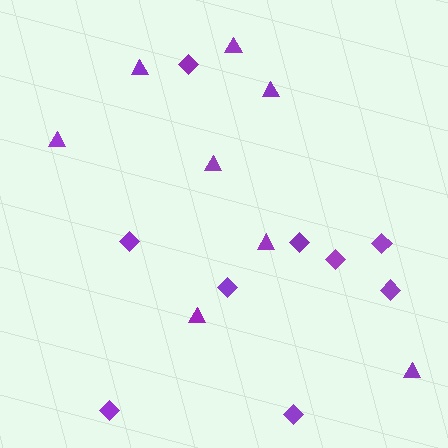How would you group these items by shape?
There are 2 groups: one group of triangles (8) and one group of diamonds (9).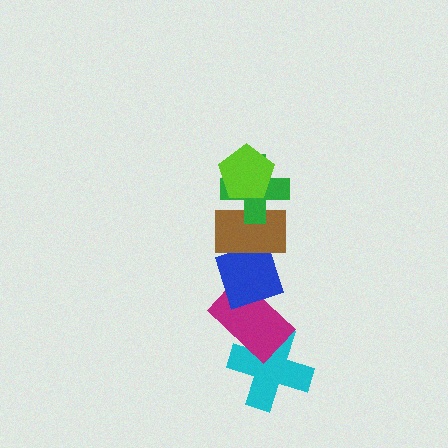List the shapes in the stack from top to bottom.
From top to bottom: the lime pentagon, the green cross, the brown rectangle, the blue diamond, the magenta rectangle, the cyan cross.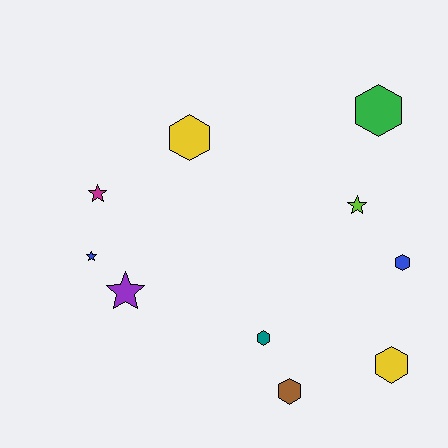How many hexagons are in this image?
There are 6 hexagons.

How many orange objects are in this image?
There are no orange objects.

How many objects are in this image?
There are 10 objects.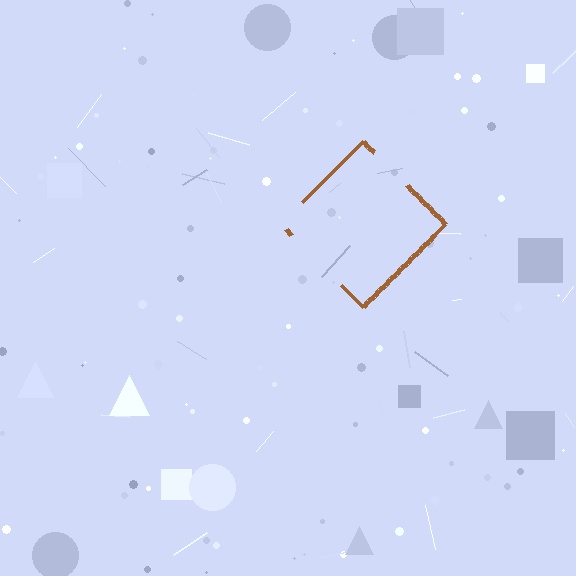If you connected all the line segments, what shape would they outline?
They would outline a diamond.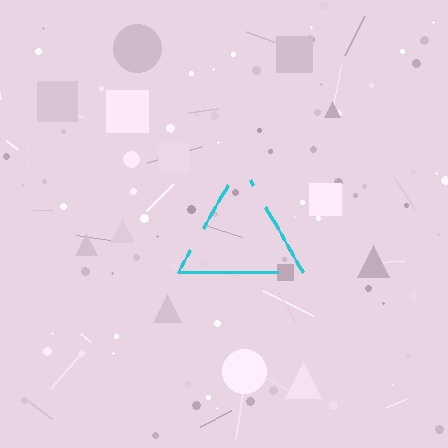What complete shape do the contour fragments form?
The contour fragments form a triangle.